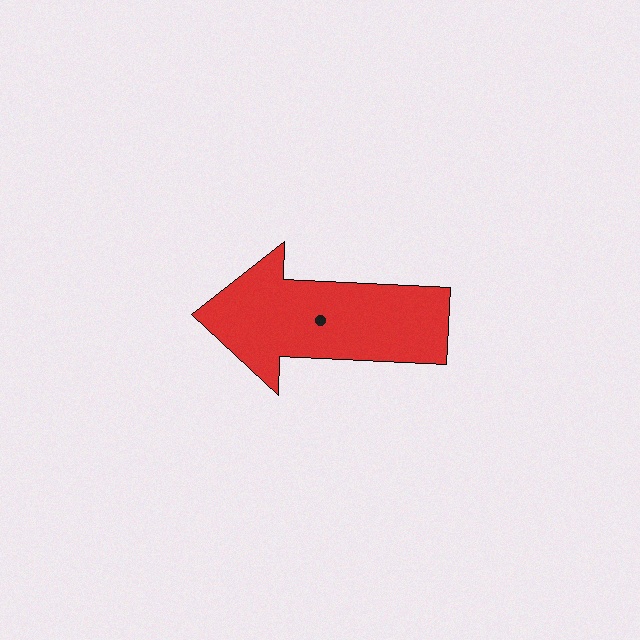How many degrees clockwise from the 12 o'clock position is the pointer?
Approximately 273 degrees.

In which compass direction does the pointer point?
West.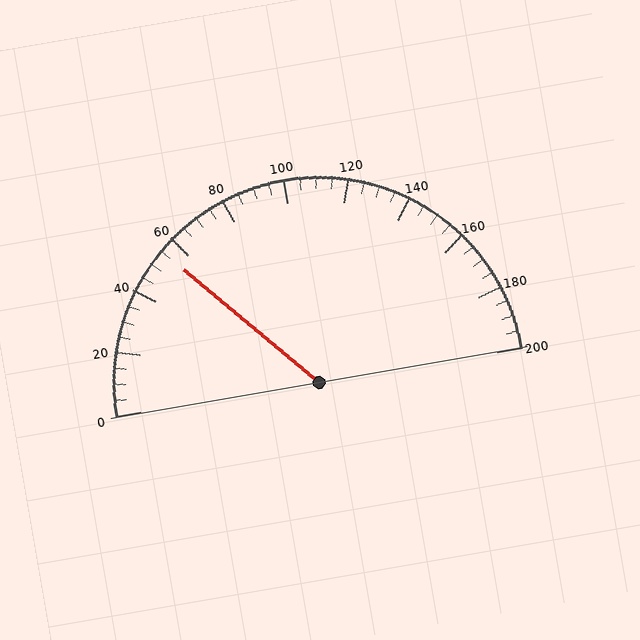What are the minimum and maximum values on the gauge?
The gauge ranges from 0 to 200.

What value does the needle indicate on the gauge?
The needle indicates approximately 55.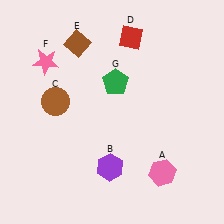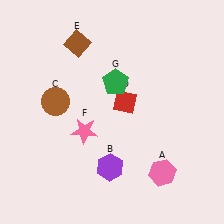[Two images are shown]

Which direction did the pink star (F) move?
The pink star (F) moved down.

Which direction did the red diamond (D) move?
The red diamond (D) moved down.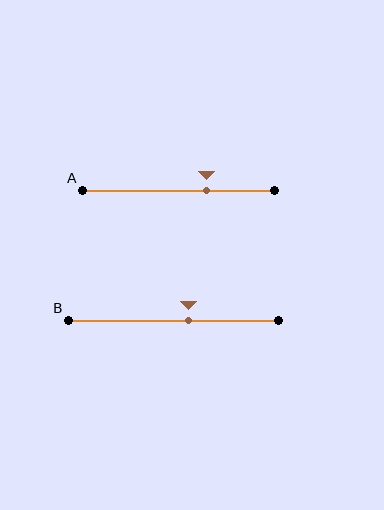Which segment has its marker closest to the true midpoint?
Segment B has its marker closest to the true midpoint.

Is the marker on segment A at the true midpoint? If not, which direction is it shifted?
No, the marker on segment A is shifted to the right by about 15% of the segment length.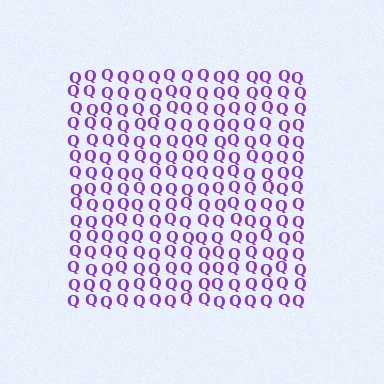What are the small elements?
The small elements are letter Q's.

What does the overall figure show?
The overall figure shows a square.